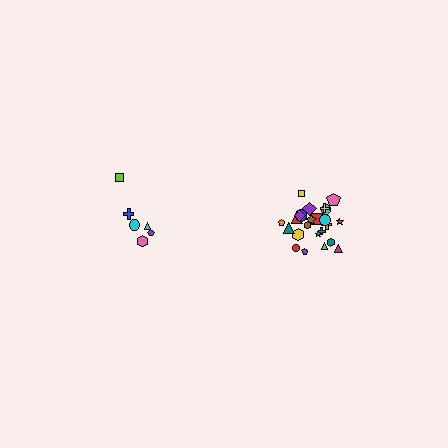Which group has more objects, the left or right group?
The right group.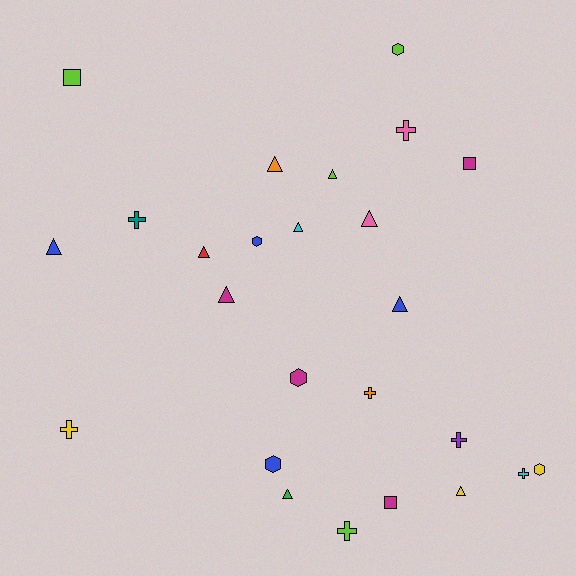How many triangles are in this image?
There are 10 triangles.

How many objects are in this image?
There are 25 objects.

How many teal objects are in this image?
There is 1 teal object.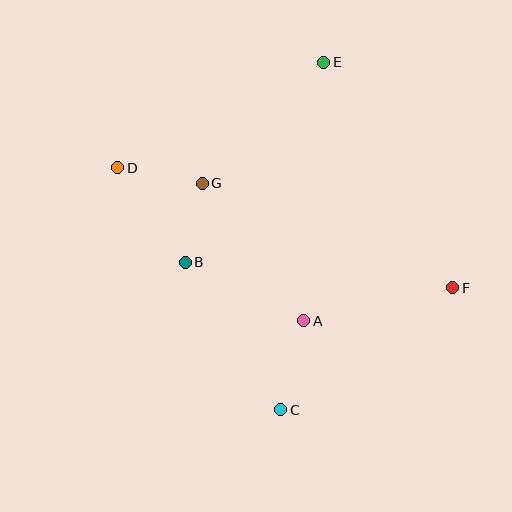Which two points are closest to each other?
Points B and G are closest to each other.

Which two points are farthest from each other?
Points D and F are farthest from each other.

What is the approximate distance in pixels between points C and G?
The distance between C and G is approximately 240 pixels.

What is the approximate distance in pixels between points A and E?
The distance between A and E is approximately 259 pixels.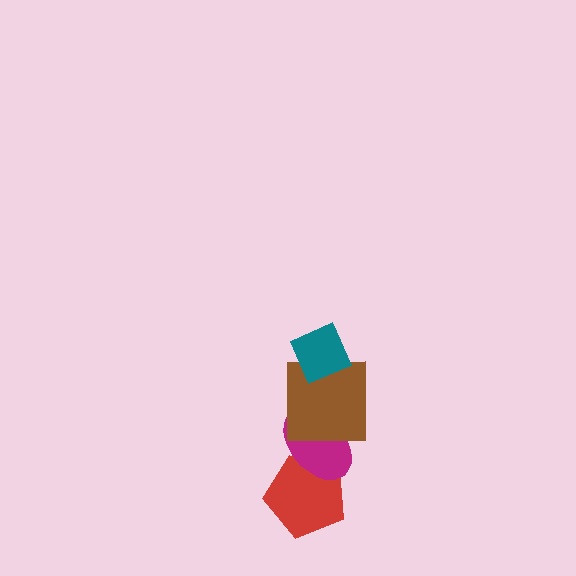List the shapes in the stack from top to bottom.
From top to bottom: the teal diamond, the brown square, the magenta ellipse, the red pentagon.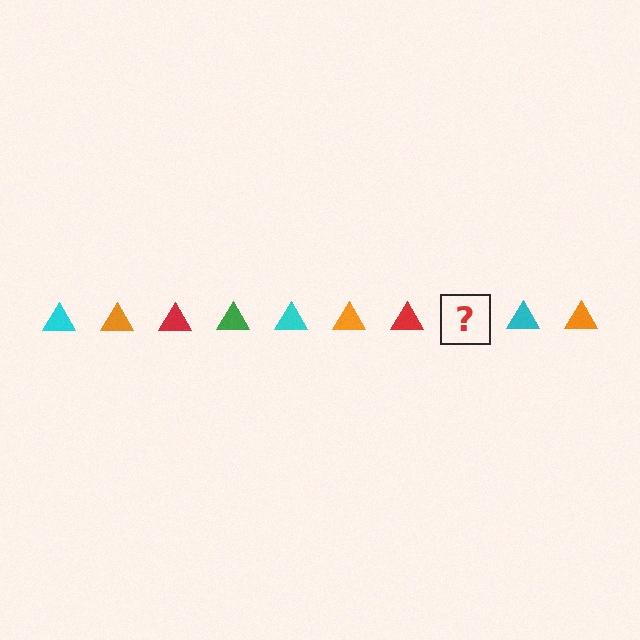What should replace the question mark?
The question mark should be replaced with a green triangle.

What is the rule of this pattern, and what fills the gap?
The rule is that the pattern cycles through cyan, orange, red, green triangles. The gap should be filled with a green triangle.